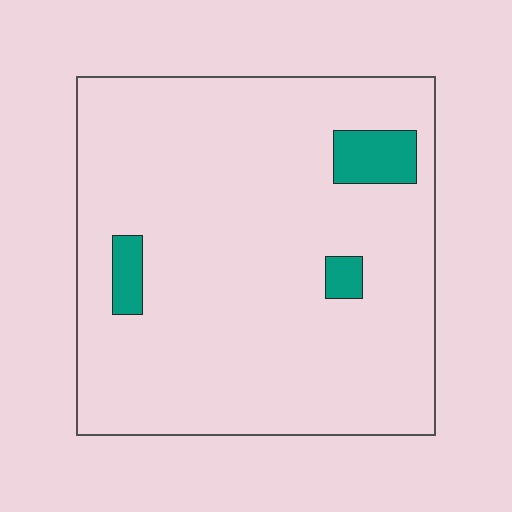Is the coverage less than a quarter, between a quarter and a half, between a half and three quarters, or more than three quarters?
Less than a quarter.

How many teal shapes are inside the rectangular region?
3.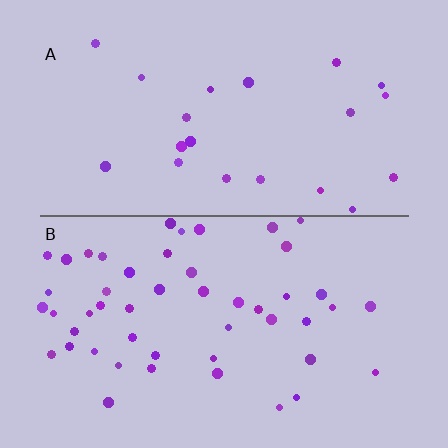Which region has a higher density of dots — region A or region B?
B (the bottom).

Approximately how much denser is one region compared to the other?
Approximately 2.3× — region B over region A.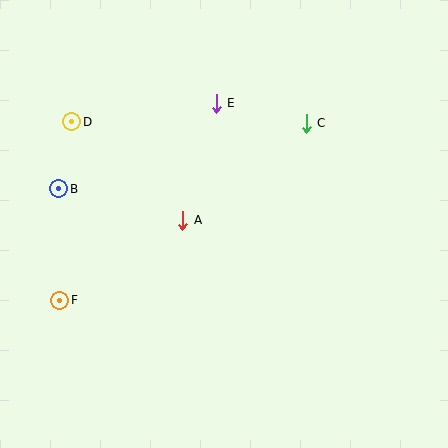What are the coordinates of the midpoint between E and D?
The midpoint between E and D is at (144, 113).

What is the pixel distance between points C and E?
The distance between C and E is 92 pixels.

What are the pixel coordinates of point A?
Point A is at (183, 220).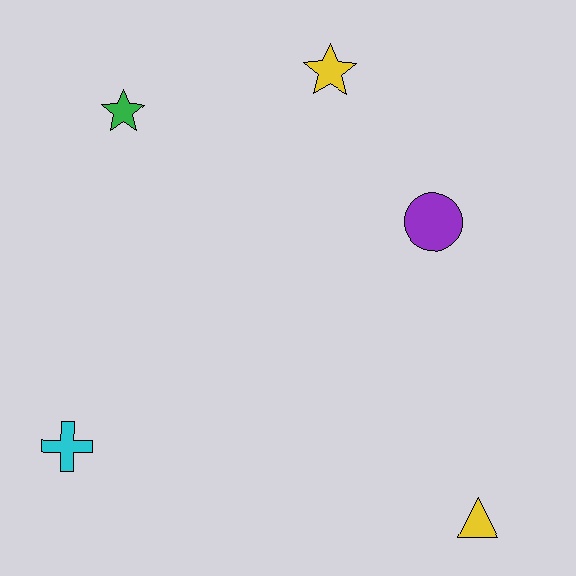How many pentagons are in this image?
There are no pentagons.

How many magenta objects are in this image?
There are no magenta objects.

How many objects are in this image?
There are 5 objects.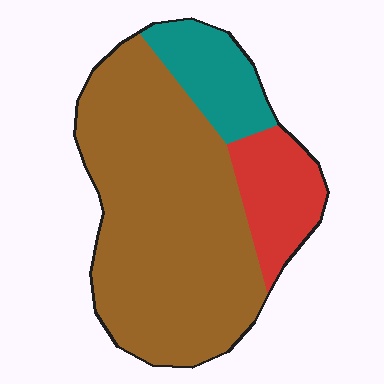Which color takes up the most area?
Brown, at roughly 70%.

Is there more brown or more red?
Brown.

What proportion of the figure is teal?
Teal takes up less than a sixth of the figure.